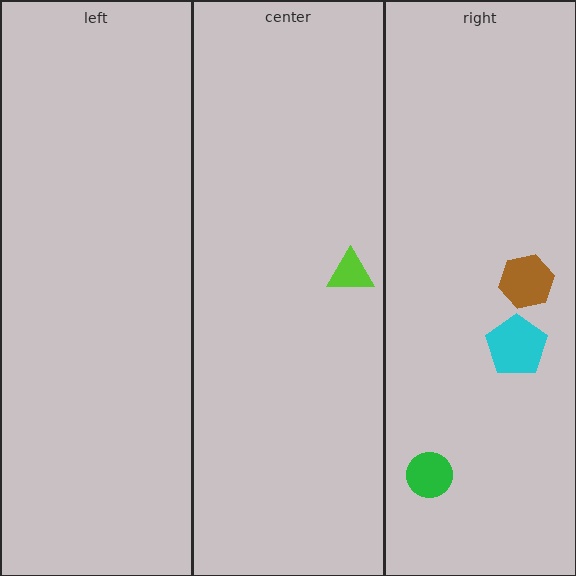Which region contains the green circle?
The right region.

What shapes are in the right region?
The green circle, the brown hexagon, the cyan pentagon.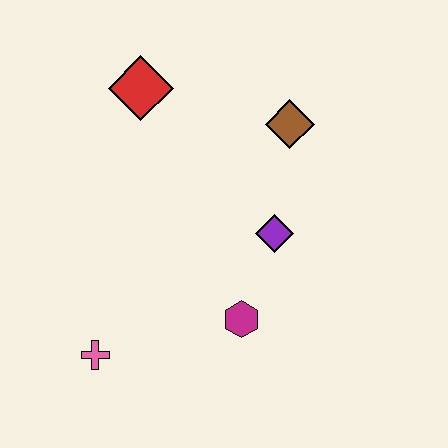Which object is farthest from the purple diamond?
The pink cross is farthest from the purple diamond.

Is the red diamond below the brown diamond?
No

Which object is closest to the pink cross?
The magenta hexagon is closest to the pink cross.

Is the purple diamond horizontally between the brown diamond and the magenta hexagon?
Yes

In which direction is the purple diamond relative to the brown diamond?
The purple diamond is below the brown diamond.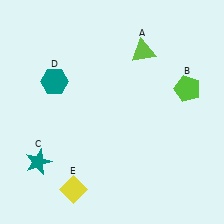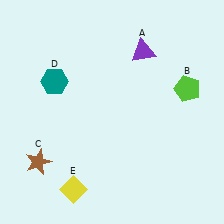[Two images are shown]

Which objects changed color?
A changed from lime to purple. C changed from teal to brown.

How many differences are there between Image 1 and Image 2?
There are 2 differences between the two images.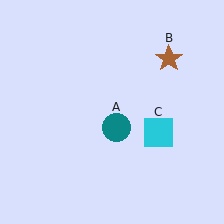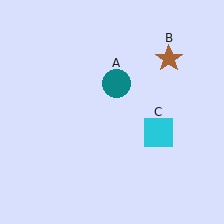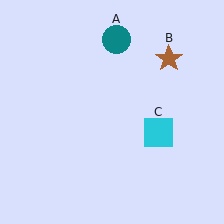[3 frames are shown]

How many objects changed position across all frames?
1 object changed position: teal circle (object A).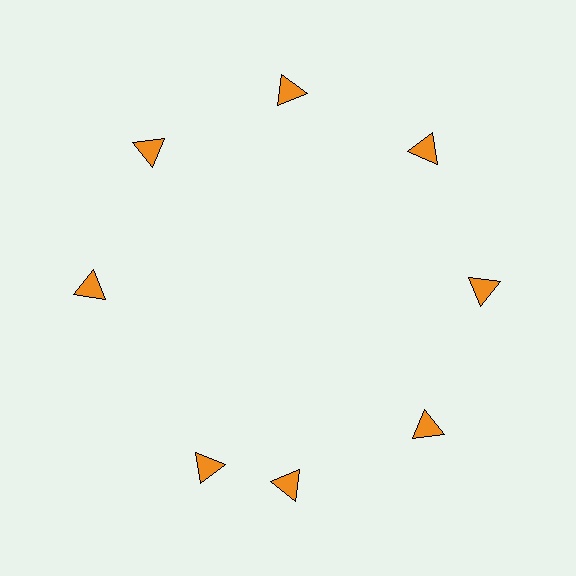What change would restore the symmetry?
The symmetry would be restored by rotating it back into even spacing with its neighbors so that all 8 triangles sit at equal angles and equal distance from the center.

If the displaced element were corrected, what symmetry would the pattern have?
It would have 8-fold rotational symmetry — the pattern would map onto itself every 45 degrees.